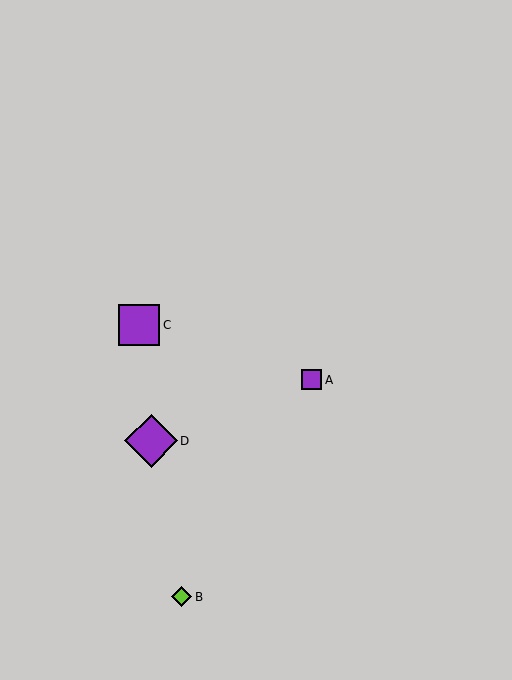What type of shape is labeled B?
Shape B is a lime diamond.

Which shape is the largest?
The purple diamond (labeled D) is the largest.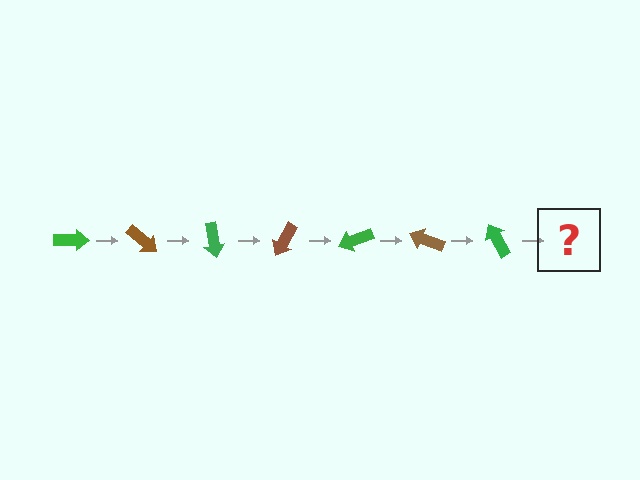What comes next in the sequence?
The next element should be a brown arrow, rotated 280 degrees from the start.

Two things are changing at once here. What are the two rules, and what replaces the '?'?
The two rules are that it rotates 40 degrees each step and the color cycles through green and brown. The '?' should be a brown arrow, rotated 280 degrees from the start.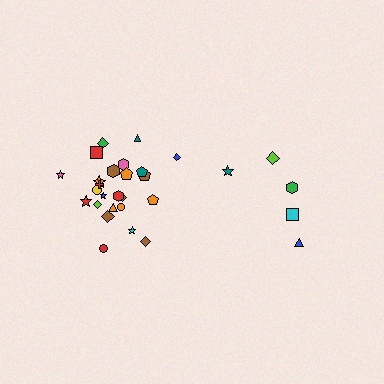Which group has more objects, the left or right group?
The left group.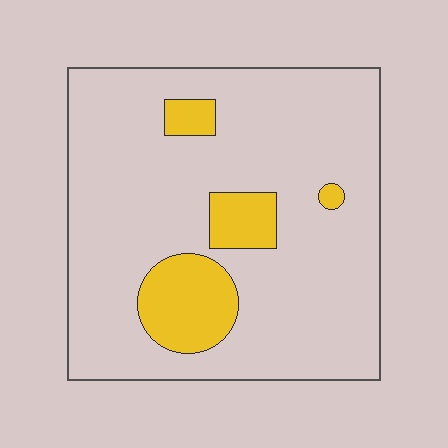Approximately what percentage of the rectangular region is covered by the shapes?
Approximately 15%.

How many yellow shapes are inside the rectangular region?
4.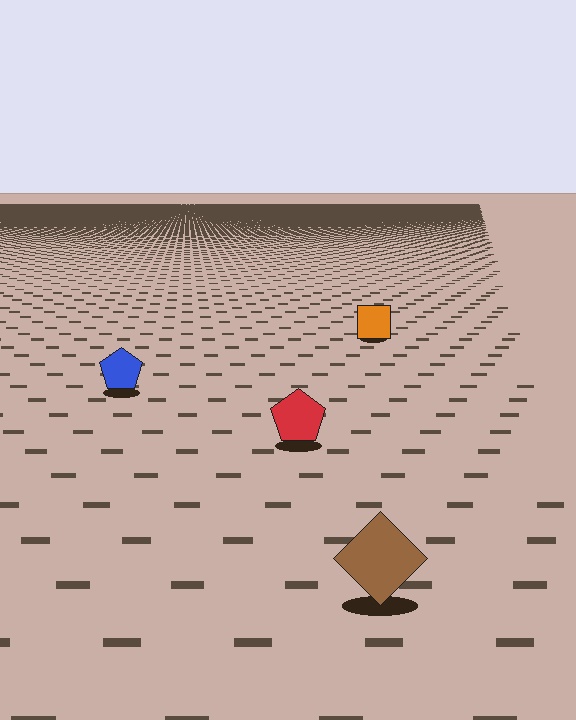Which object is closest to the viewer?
The brown diamond is closest. The texture marks near it are larger and more spread out.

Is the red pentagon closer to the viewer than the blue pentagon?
Yes. The red pentagon is closer — you can tell from the texture gradient: the ground texture is coarser near it.